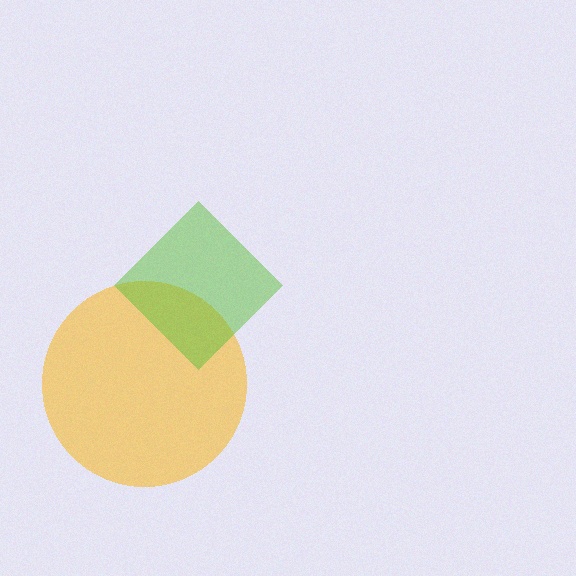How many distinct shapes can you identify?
There are 2 distinct shapes: a yellow circle, a lime diamond.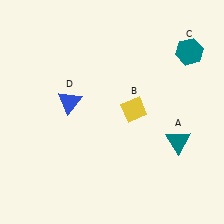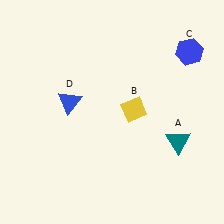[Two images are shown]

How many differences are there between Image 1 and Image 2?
There is 1 difference between the two images.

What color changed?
The hexagon (C) changed from teal in Image 1 to blue in Image 2.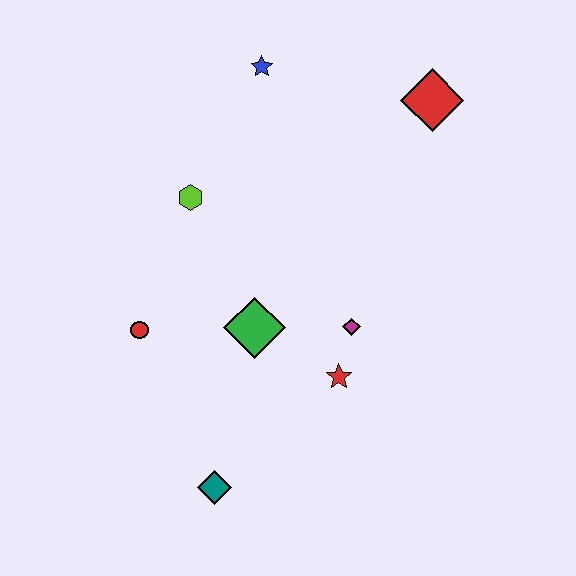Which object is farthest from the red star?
The blue star is farthest from the red star.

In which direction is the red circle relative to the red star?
The red circle is to the left of the red star.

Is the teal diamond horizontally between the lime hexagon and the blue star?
Yes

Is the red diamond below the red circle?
No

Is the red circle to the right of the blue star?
No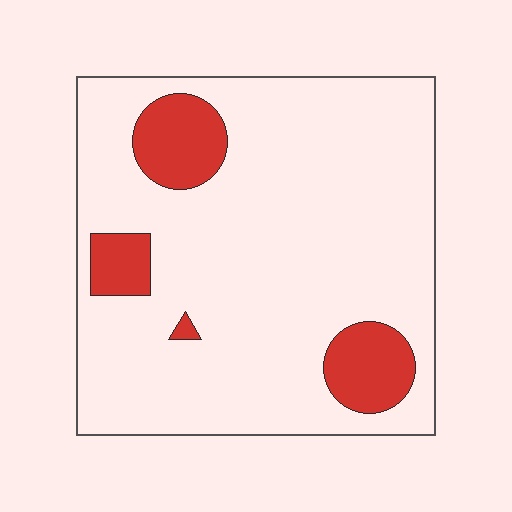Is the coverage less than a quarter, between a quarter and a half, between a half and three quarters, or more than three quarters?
Less than a quarter.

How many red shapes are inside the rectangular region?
4.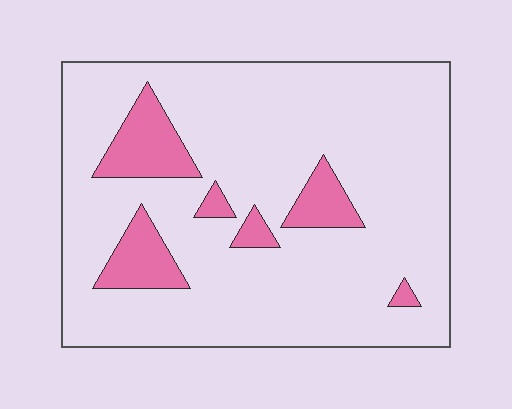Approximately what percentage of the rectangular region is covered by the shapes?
Approximately 15%.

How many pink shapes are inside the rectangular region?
6.